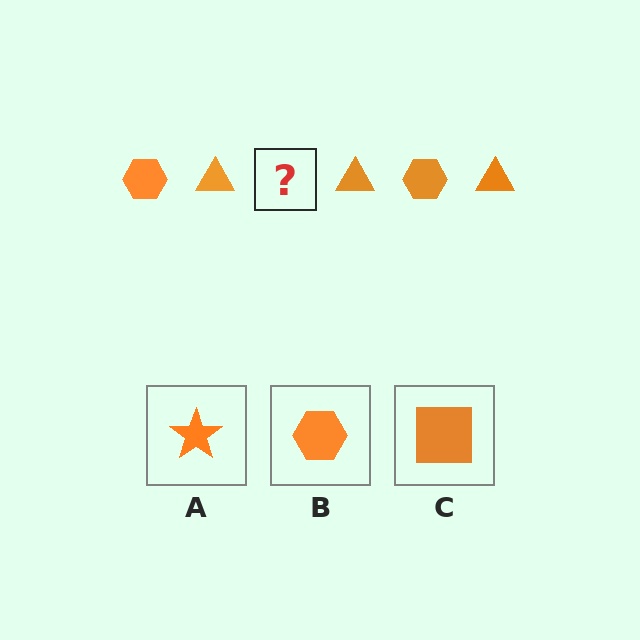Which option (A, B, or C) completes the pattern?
B.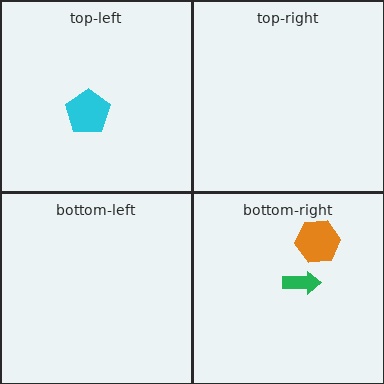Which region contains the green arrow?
The bottom-right region.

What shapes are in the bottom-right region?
The orange hexagon, the green arrow.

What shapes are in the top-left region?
The cyan pentagon.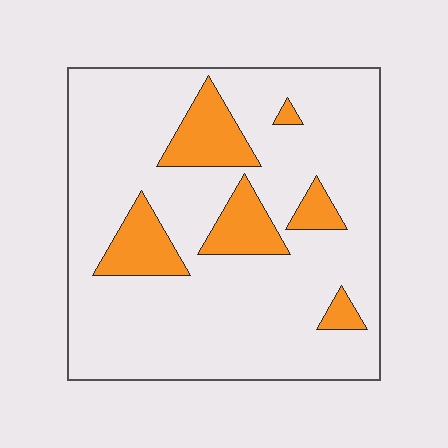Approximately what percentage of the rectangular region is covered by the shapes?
Approximately 15%.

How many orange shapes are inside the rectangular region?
6.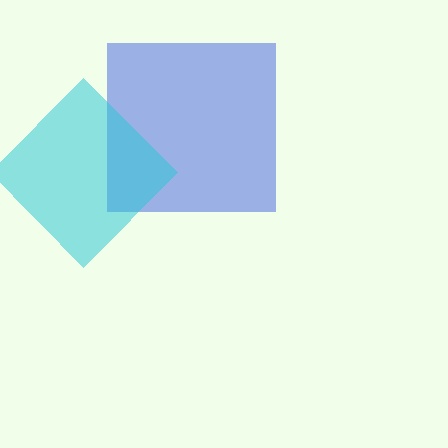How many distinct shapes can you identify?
There are 2 distinct shapes: a blue square, a cyan diamond.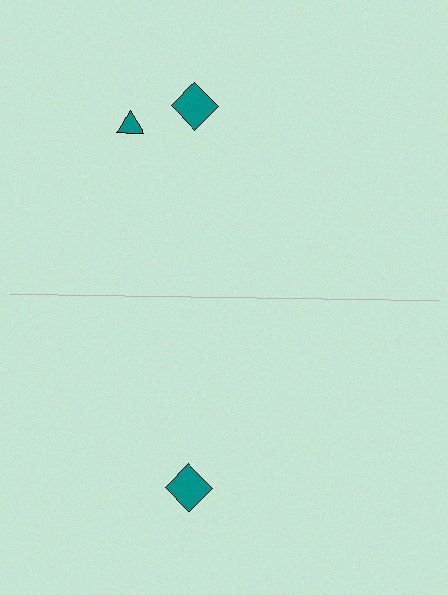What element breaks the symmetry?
A teal triangle is missing from the bottom side.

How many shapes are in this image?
There are 3 shapes in this image.